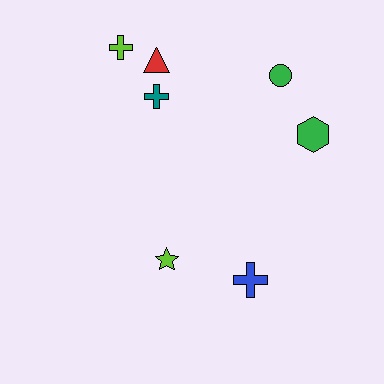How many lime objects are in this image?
There are 2 lime objects.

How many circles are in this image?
There is 1 circle.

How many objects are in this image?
There are 7 objects.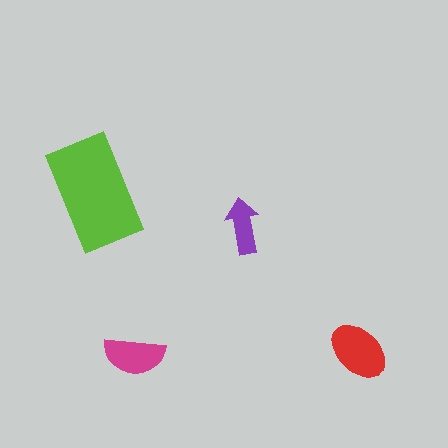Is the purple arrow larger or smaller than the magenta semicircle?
Smaller.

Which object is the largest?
The lime rectangle.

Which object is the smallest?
The purple arrow.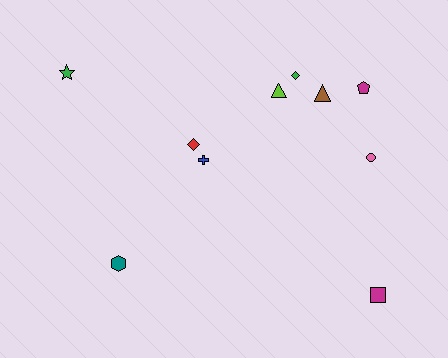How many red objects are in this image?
There is 1 red object.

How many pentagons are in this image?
There is 1 pentagon.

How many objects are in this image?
There are 10 objects.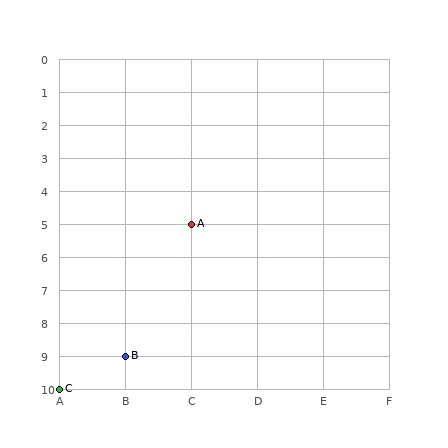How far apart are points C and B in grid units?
Points C and B are 1 column and 1 row apart (about 1.4 grid units diagonally).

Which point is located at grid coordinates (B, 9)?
Point B is at (B, 9).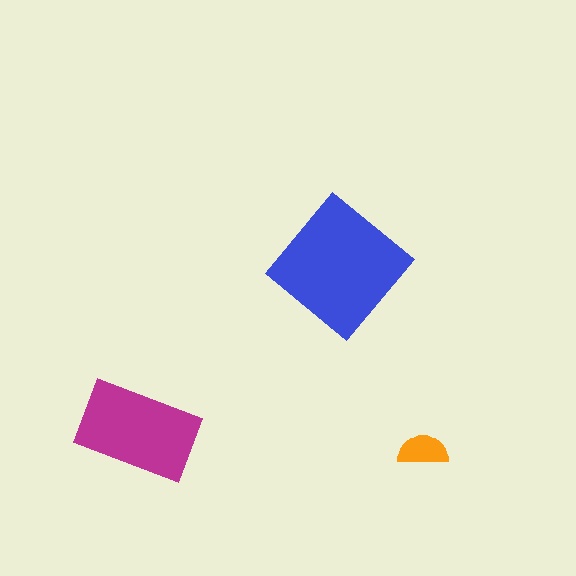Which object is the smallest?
The orange semicircle.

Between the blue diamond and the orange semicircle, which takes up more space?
The blue diamond.